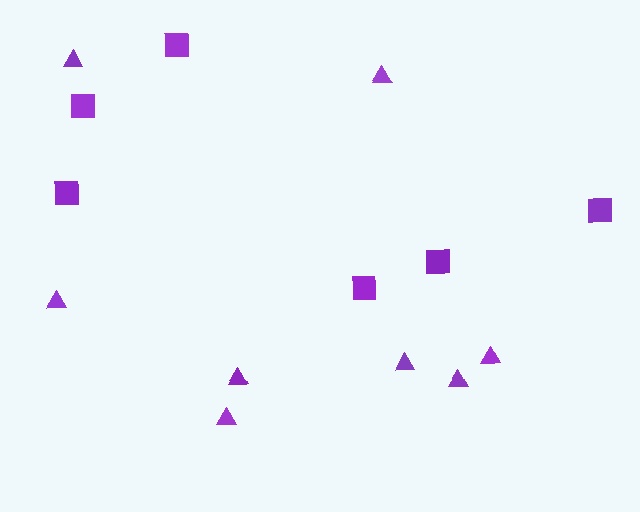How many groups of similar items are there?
There are 2 groups: one group of squares (6) and one group of triangles (8).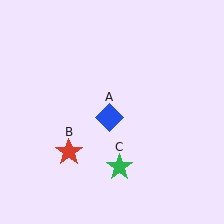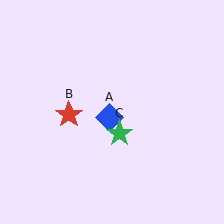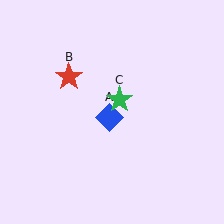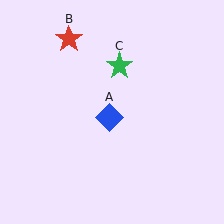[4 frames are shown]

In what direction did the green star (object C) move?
The green star (object C) moved up.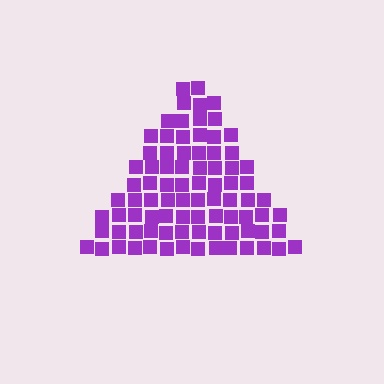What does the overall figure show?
The overall figure shows a triangle.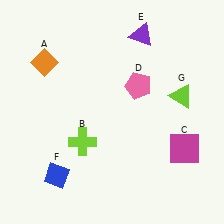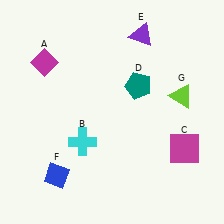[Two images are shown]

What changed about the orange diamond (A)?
In Image 1, A is orange. In Image 2, it changed to magenta.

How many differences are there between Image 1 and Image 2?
There are 3 differences between the two images.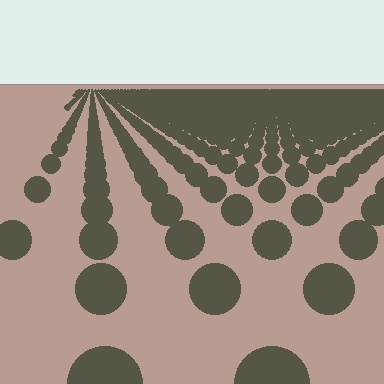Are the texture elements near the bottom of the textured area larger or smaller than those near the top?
Larger. Near the bottom, elements are closer to the viewer and appear at a bigger on-screen size.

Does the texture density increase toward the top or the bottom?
Density increases toward the top.